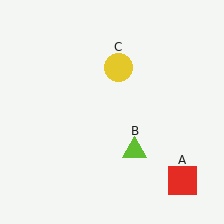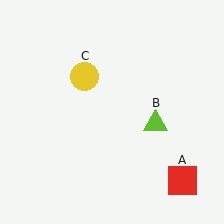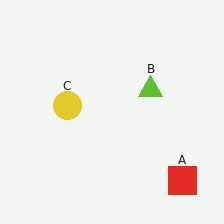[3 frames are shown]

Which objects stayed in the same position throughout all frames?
Red square (object A) remained stationary.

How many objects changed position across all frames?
2 objects changed position: lime triangle (object B), yellow circle (object C).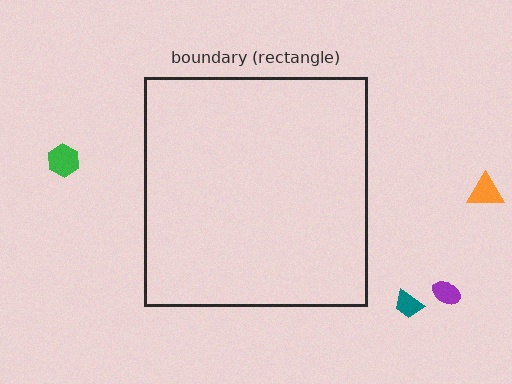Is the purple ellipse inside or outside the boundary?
Outside.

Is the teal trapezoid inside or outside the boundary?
Outside.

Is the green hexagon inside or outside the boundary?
Outside.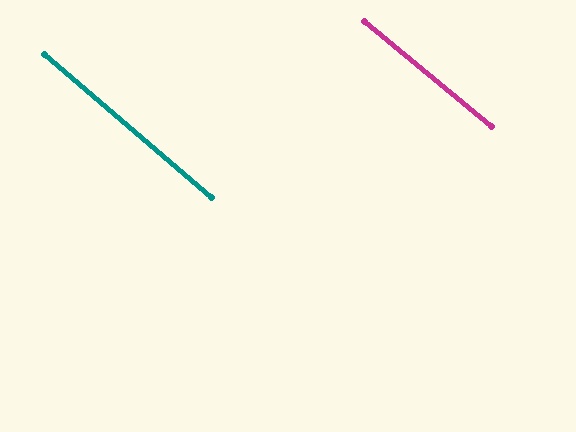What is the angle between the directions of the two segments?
Approximately 1 degree.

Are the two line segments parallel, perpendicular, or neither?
Parallel — their directions differ by only 1.0°.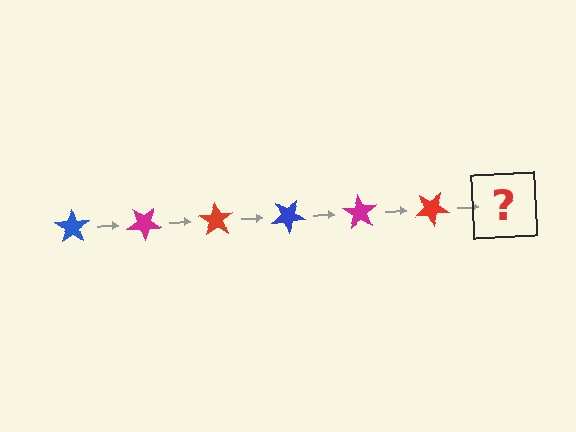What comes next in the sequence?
The next element should be a blue star, rotated 210 degrees from the start.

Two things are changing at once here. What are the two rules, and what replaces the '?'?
The two rules are that it rotates 35 degrees each step and the color cycles through blue, magenta, and red. The '?' should be a blue star, rotated 210 degrees from the start.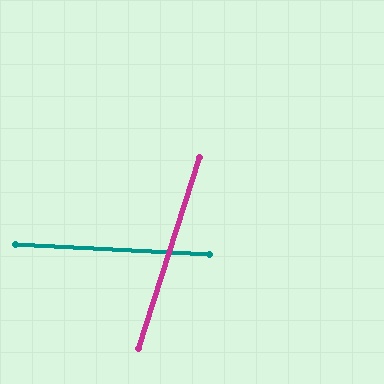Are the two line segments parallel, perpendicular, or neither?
Neither parallel nor perpendicular — they differ by about 75°.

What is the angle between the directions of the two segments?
Approximately 75 degrees.